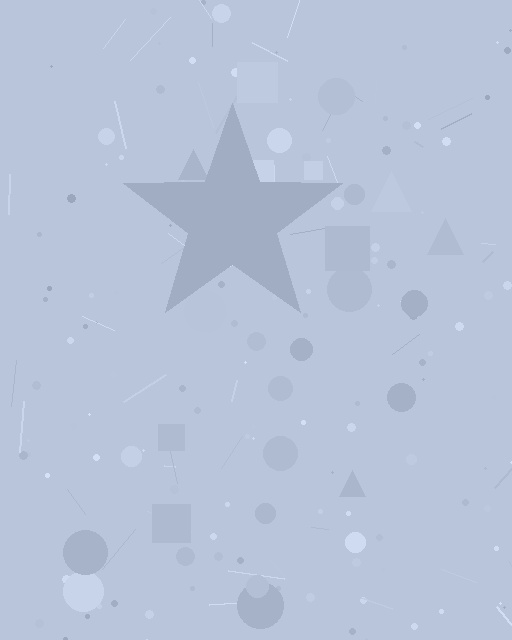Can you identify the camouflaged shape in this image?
The camouflaged shape is a star.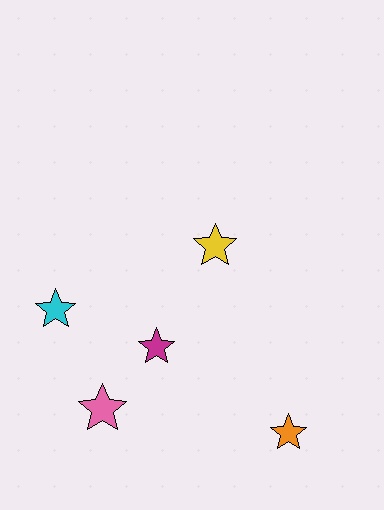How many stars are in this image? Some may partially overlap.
There are 5 stars.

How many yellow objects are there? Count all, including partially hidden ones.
There is 1 yellow object.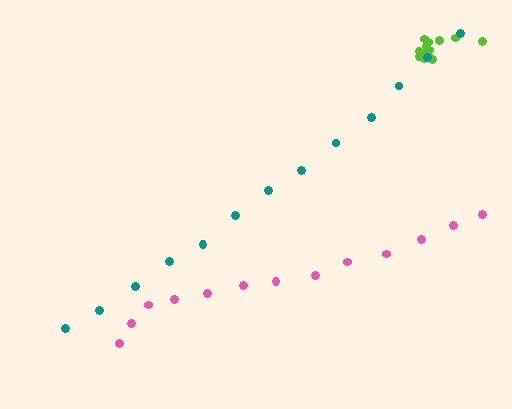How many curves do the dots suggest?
There are 3 distinct paths.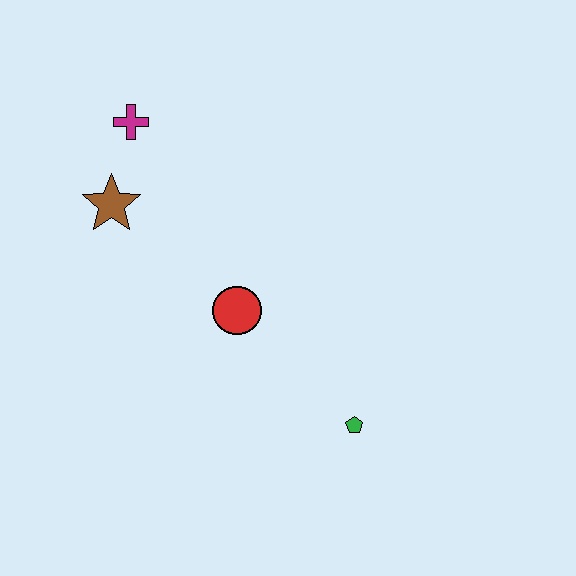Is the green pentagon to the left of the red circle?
No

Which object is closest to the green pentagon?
The red circle is closest to the green pentagon.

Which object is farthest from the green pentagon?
The magenta cross is farthest from the green pentagon.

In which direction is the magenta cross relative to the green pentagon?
The magenta cross is above the green pentagon.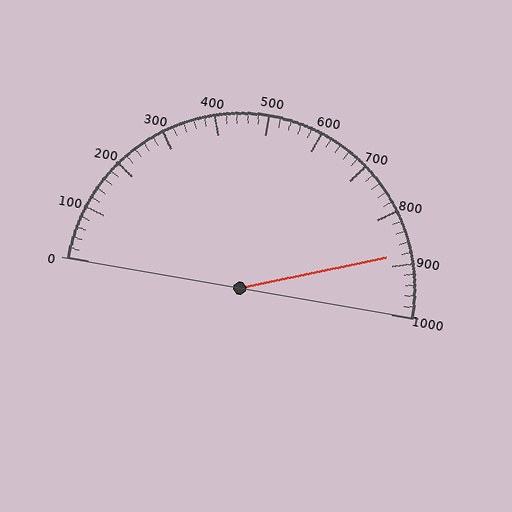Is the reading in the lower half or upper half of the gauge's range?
The reading is in the upper half of the range (0 to 1000).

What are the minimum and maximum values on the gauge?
The gauge ranges from 0 to 1000.